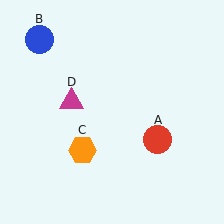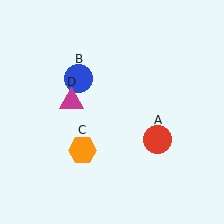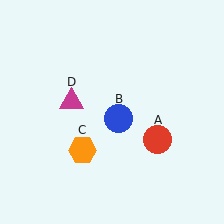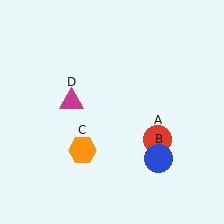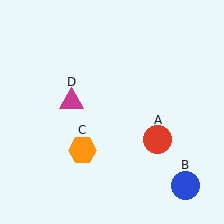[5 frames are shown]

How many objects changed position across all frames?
1 object changed position: blue circle (object B).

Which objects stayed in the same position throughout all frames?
Red circle (object A) and orange hexagon (object C) and magenta triangle (object D) remained stationary.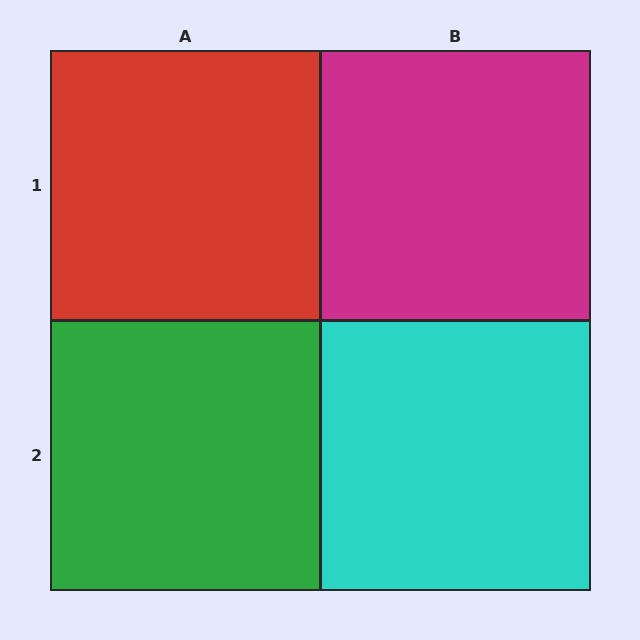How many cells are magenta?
1 cell is magenta.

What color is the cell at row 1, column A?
Red.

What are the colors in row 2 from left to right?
Green, cyan.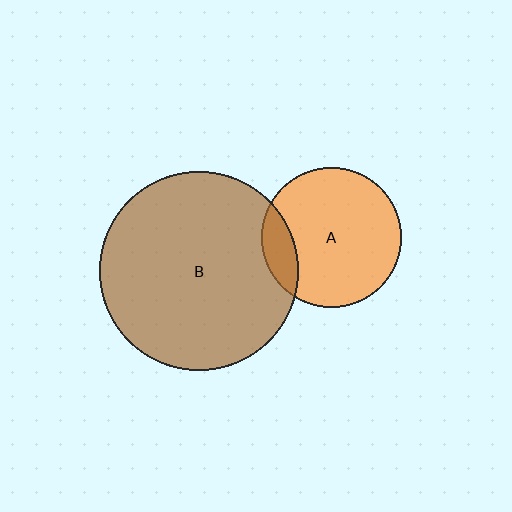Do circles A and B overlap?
Yes.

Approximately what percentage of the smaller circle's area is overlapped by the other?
Approximately 15%.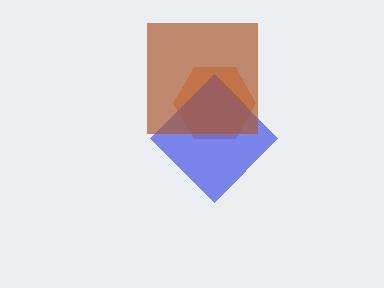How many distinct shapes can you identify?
There are 3 distinct shapes: an orange hexagon, a blue diamond, a brown square.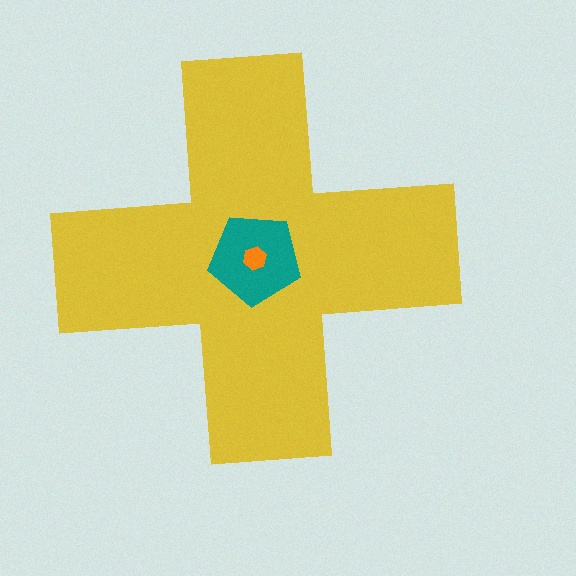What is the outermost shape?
The yellow cross.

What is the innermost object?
The orange hexagon.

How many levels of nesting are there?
3.